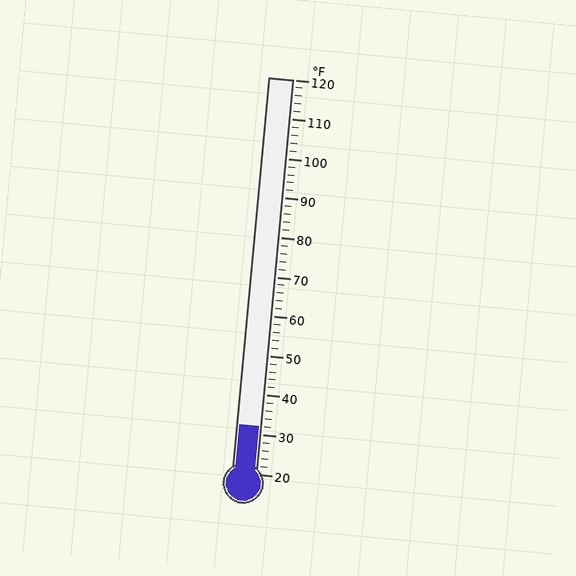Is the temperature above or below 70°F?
The temperature is below 70°F.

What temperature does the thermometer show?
The thermometer shows approximately 32°F.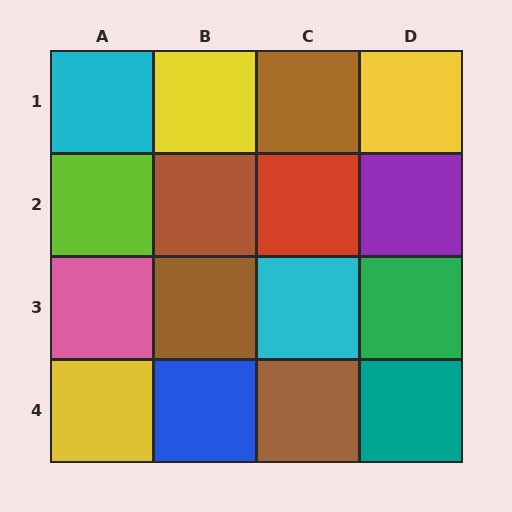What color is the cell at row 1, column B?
Yellow.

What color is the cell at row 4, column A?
Yellow.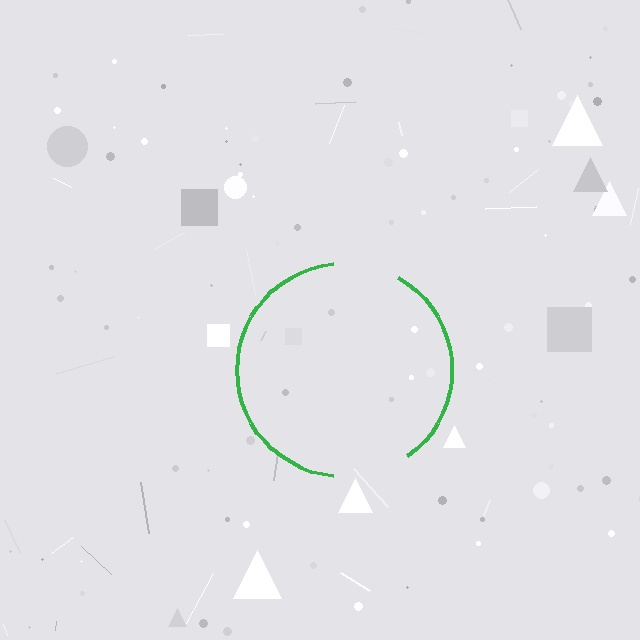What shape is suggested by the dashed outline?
The dashed outline suggests a circle.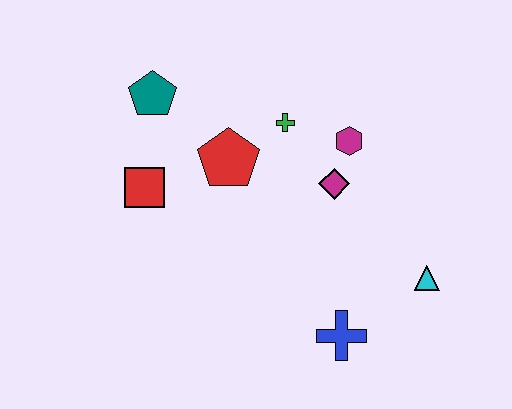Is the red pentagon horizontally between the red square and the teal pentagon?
No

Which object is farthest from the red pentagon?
The cyan triangle is farthest from the red pentagon.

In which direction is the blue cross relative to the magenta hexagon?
The blue cross is below the magenta hexagon.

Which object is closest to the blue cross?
The cyan triangle is closest to the blue cross.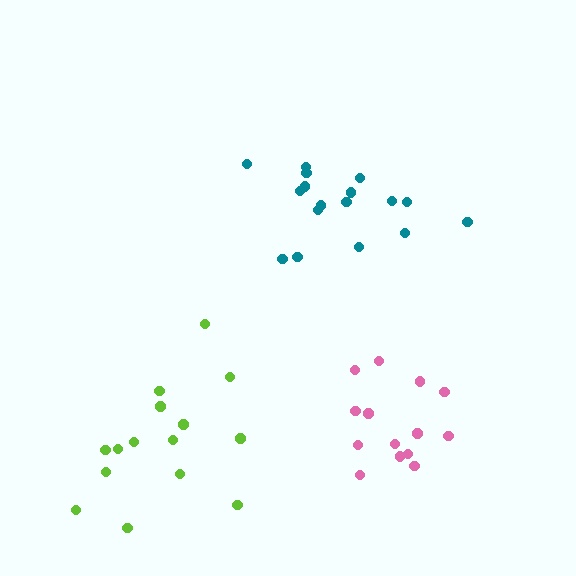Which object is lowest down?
The pink cluster is bottommost.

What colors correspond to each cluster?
The clusters are colored: lime, teal, pink.